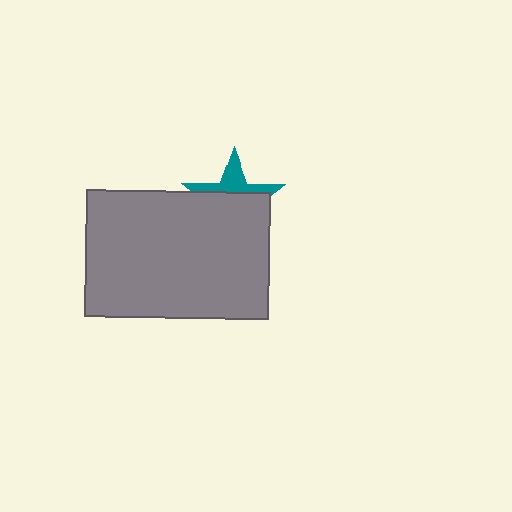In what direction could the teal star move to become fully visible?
The teal star could move up. That would shift it out from behind the gray rectangle entirely.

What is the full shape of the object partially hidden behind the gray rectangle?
The partially hidden object is a teal star.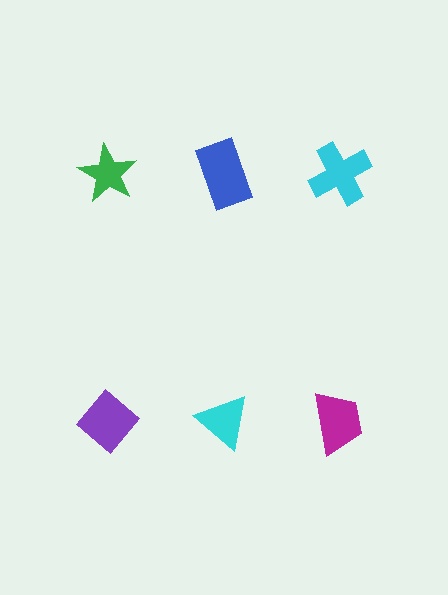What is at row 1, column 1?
A green star.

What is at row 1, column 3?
A cyan cross.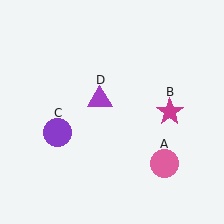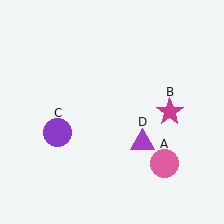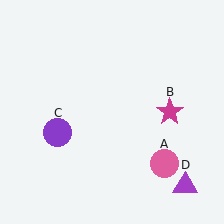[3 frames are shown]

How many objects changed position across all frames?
1 object changed position: purple triangle (object D).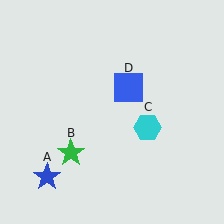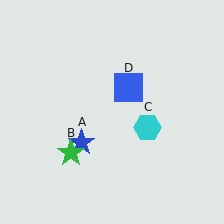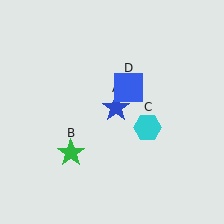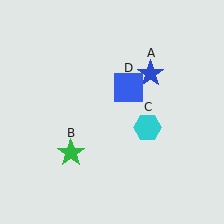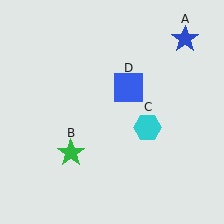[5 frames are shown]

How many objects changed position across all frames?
1 object changed position: blue star (object A).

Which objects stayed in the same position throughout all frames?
Green star (object B) and cyan hexagon (object C) and blue square (object D) remained stationary.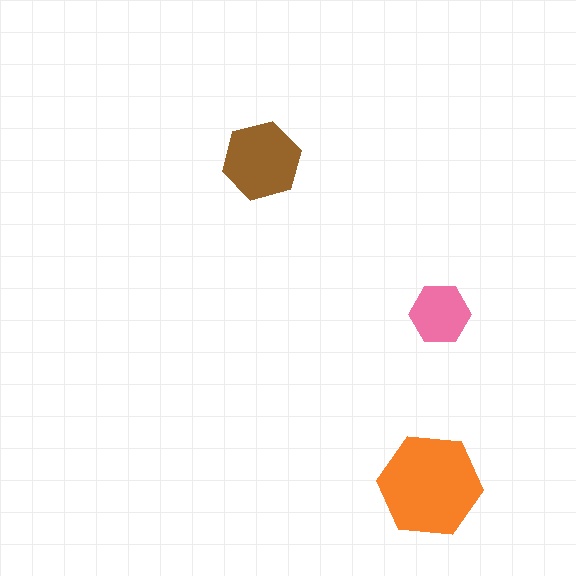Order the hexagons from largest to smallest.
the orange one, the brown one, the pink one.